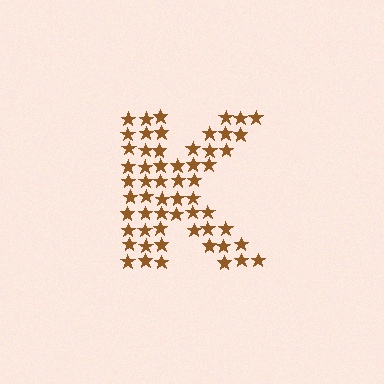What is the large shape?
The large shape is the letter K.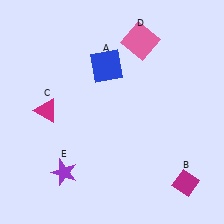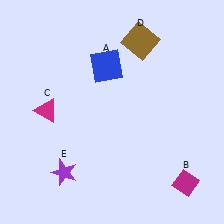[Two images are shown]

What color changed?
The square (D) changed from pink in Image 1 to brown in Image 2.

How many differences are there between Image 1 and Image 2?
There is 1 difference between the two images.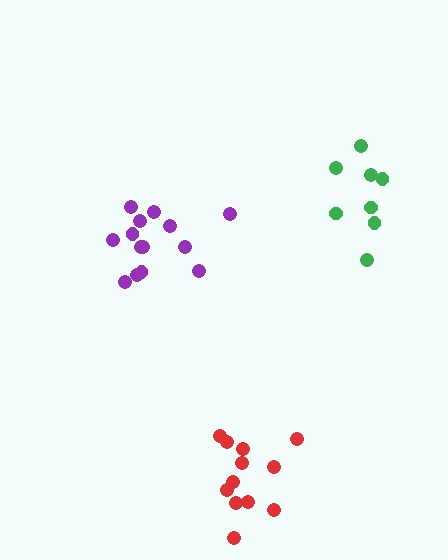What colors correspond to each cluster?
The clusters are colored: purple, red, green.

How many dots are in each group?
Group 1: 14 dots, Group 2: 12 dots, Group 3: 8 dots (34 total).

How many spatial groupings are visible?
There are 3 spatial groupings.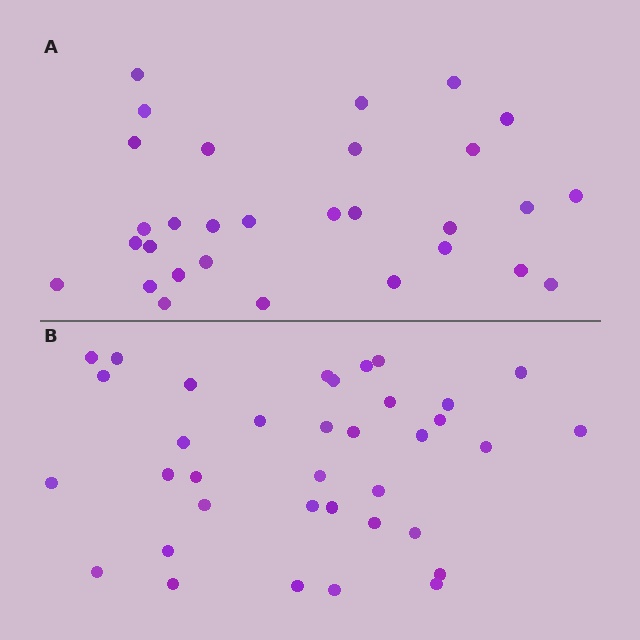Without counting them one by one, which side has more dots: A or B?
Region B (the bottom region) has more dots.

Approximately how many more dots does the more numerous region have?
Region B has about 6 more dots than region A.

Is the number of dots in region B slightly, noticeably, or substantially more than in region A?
Region B has only slightly more — the two regions are fairly close. The ratio is roughly 1.2 to 1.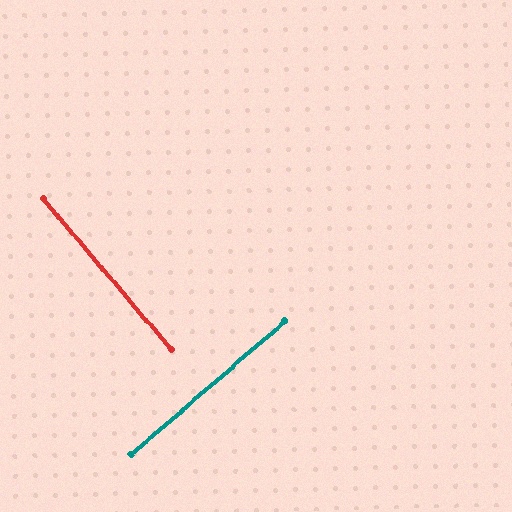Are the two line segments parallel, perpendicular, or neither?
Perpendicular — they meet at approximately 89°.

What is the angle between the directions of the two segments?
Approximately 89 degrees.